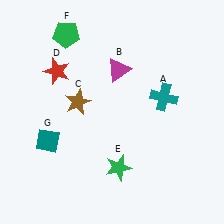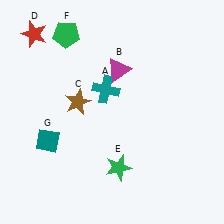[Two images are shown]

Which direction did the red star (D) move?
The red star (D) moved up.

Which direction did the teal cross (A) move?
The teal cross (A) moved left.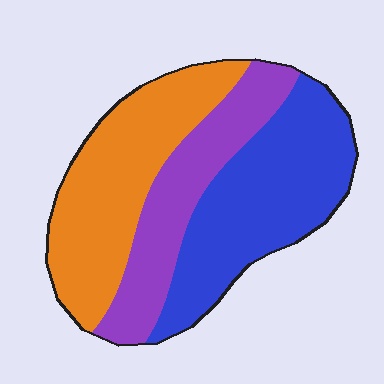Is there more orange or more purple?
Orange.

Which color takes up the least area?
Purple, at roughly 25%.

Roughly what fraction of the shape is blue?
Blue takes up about three eighths (3/8) of the shape.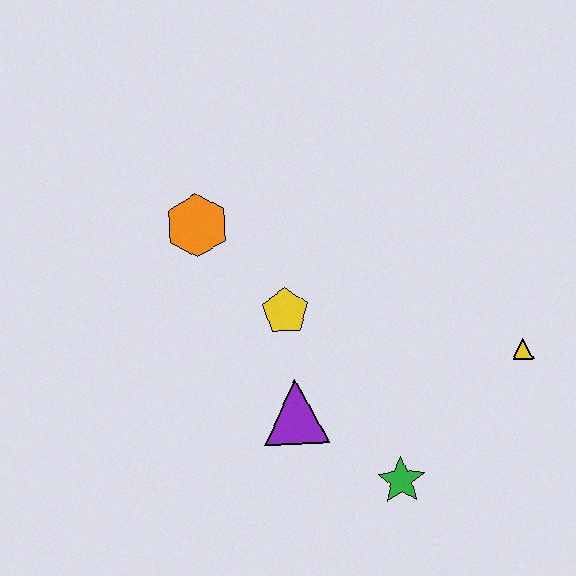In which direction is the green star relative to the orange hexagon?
The green star is below the orange hexagon.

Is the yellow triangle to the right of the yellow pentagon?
Yes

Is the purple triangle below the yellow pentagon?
Yes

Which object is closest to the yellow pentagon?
The purple triangle is closest to the yellow pentagon.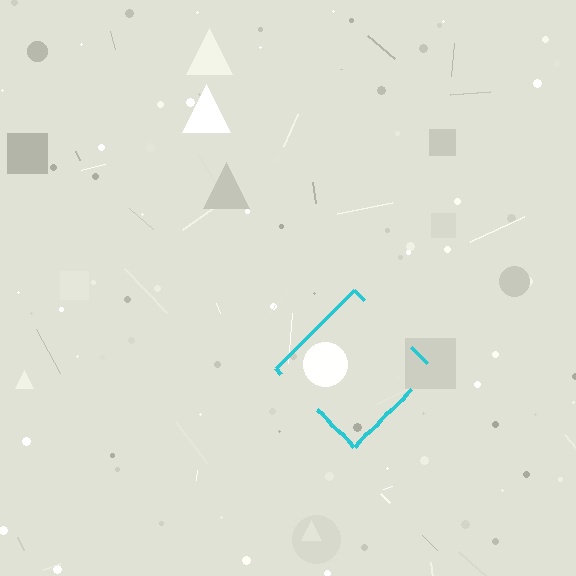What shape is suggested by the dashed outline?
The dashed outline suggests a diamond.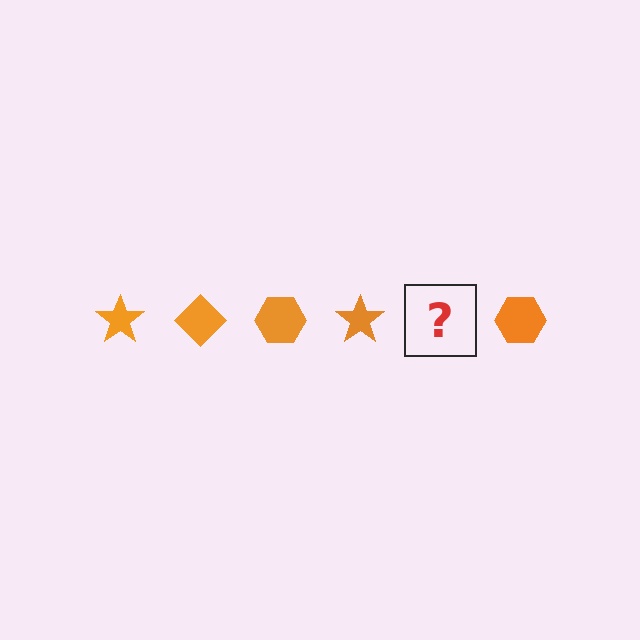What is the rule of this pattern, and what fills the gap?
The rule is that the pattern cycles through star, diamond, hexagon shapes in orange. The gap should be filled with an orange diamond.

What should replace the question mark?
The question mark should be replaced with an orange diamond.